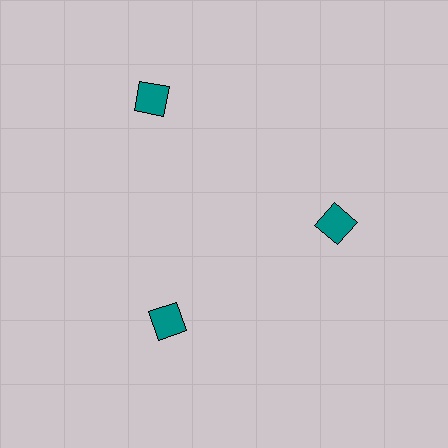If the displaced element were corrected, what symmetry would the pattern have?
It would have 3-fold rotational symmetry — the pattern would map onto itself every 120 degrees.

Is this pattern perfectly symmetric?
No. The 3 teal squares are arranged in a ring, but one element near the 11 o'clock position is pushed outward from the center, breaking the 3-fold rotational symmetry.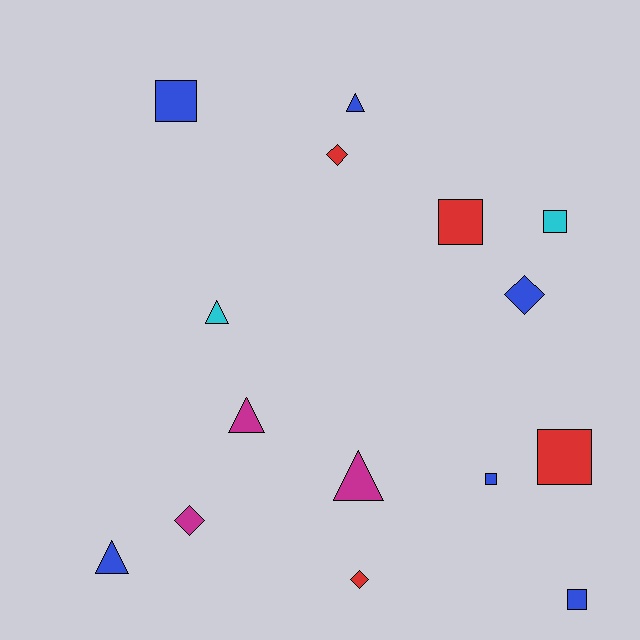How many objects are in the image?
There are 15 objects.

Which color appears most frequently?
Blue, with 6 objects.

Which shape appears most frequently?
Square, with 6 objects.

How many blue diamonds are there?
There is 1 blue diamond.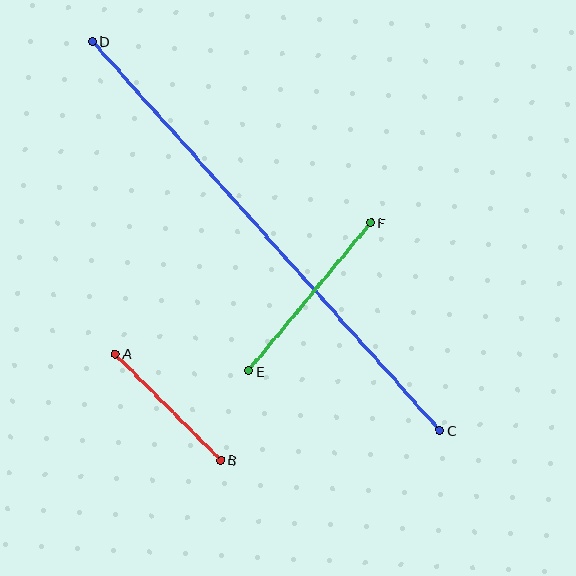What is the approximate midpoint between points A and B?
The midpoint is at approximately (168, 407) pixels.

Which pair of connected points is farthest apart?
Points C and D are farthest apart.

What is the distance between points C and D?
The distance is approximately 522 pixels.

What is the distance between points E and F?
The distance is approximately 192 pixels.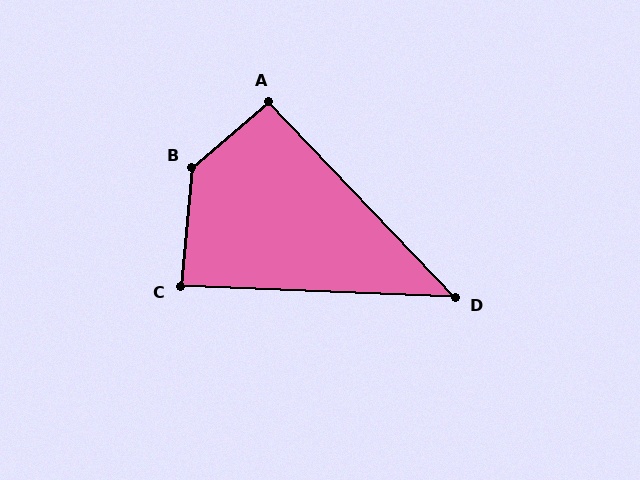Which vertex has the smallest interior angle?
D, at approximately 44 degrees.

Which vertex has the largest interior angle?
B, at approximately 136 degrees.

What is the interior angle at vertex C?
Approximately 87 degrees (approximately right).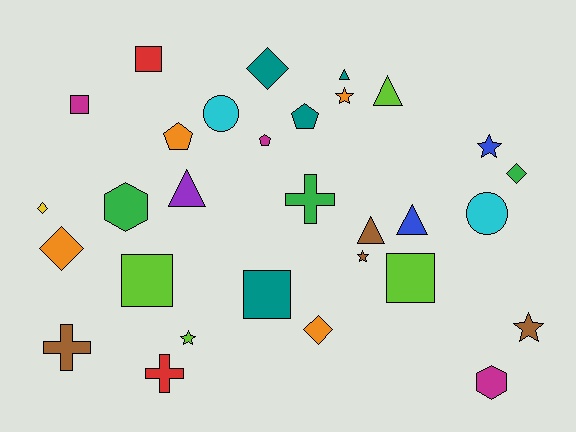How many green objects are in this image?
There are 3 green objects.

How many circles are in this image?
There are 2 circles.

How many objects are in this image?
There are 30 objects.